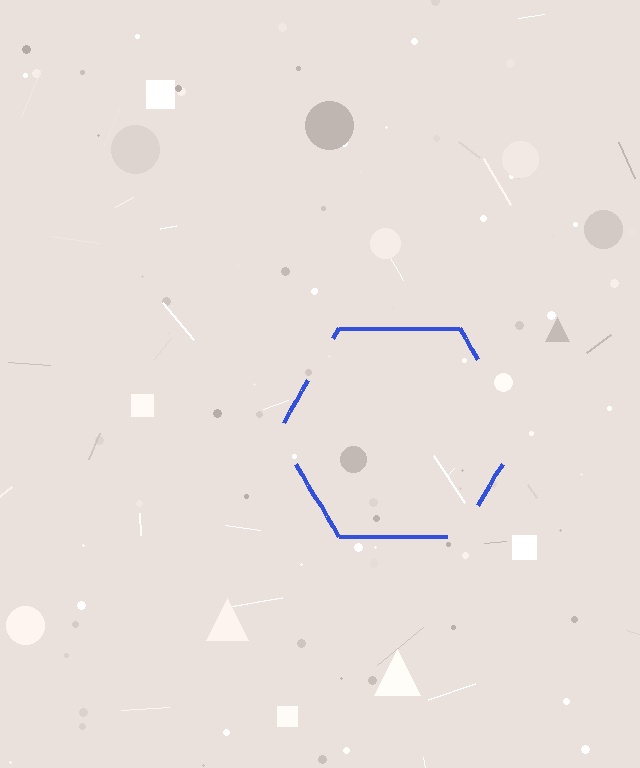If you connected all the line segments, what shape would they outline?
They would outline a hexagon.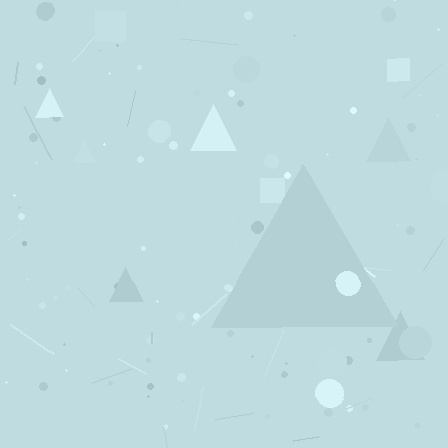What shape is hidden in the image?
A triangle is hidden in the image.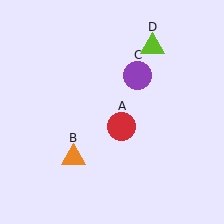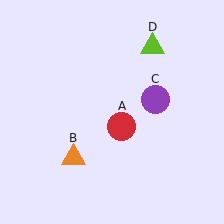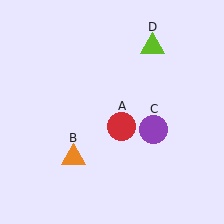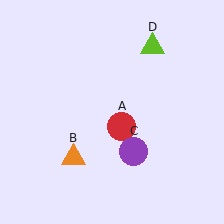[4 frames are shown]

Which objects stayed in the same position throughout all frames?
Red circle (object A) and orange triangle (object B) and lime triangle (object D) remained stationary.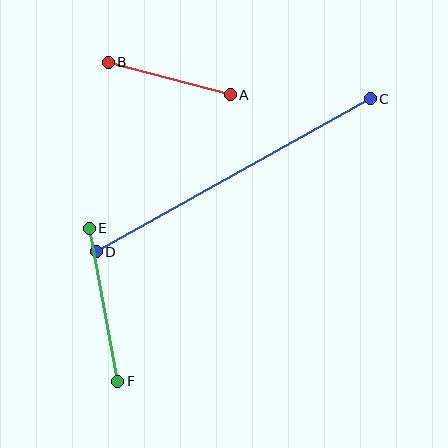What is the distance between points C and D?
The distance is approximately 314 pixels.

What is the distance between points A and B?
The distance is approximately 127 pixels.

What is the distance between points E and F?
The distance is approximately 156 pixels.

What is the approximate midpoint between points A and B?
The midpoint is at approximately (169, 78) pixels.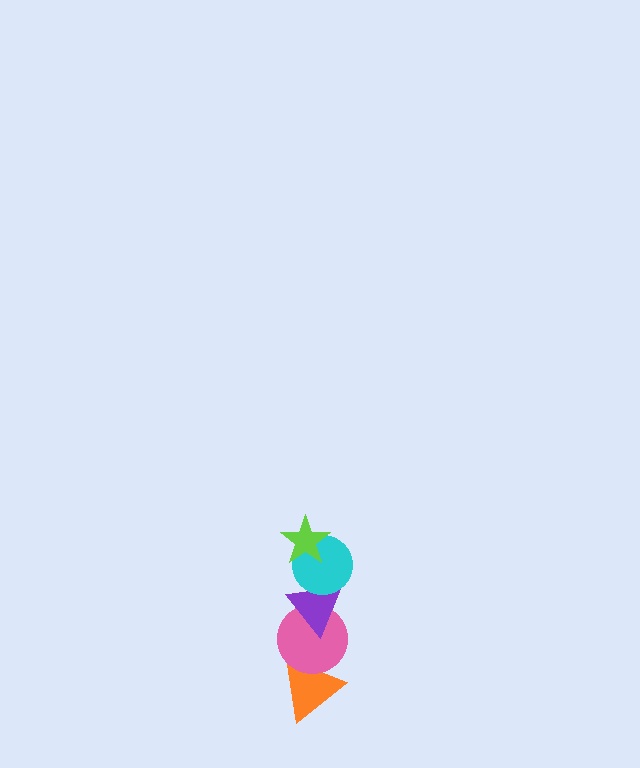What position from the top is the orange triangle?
The orange triangle is 5th from the top.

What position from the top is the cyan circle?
The cyan circle is 2nd from the top.